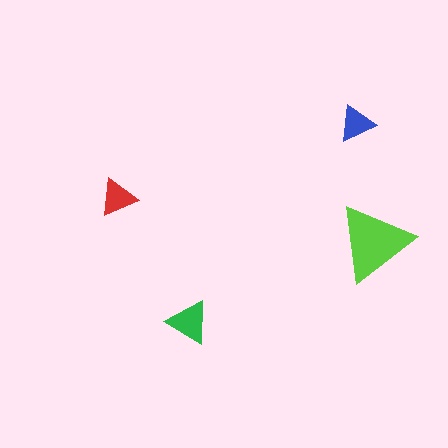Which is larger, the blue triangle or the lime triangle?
The lime one.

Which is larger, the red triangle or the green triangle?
The green one.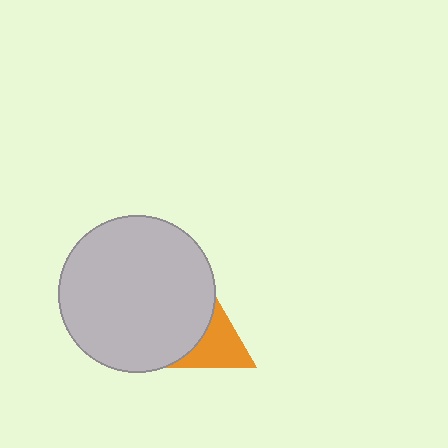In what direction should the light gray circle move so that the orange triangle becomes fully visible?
The light gray circle should move left. That is the shortest direction to clear the overlap and leave the orange triangle fully visible.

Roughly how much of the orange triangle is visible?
About half of it is visible (roughly 61%).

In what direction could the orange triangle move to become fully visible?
The orange triangle could move right. That would shift it out from behind the light gray circle entirely.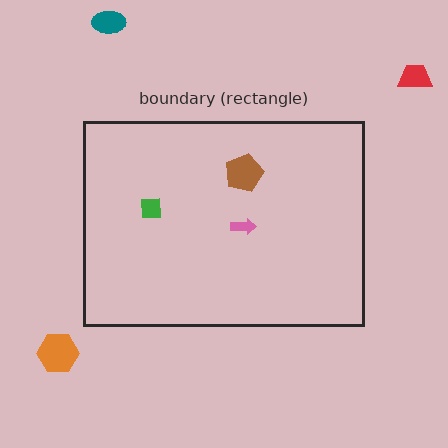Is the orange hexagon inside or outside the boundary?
Outside.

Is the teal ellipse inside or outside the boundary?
Outside.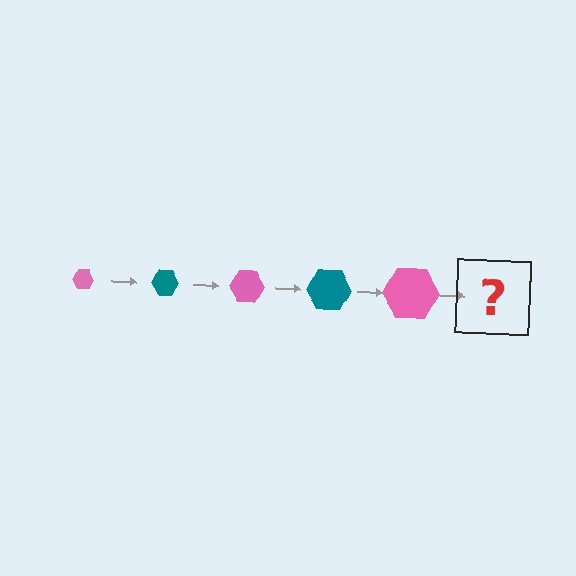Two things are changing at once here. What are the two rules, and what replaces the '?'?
The two rules are that the hexagon grows larger each step and the color cycles through pink and teal. The '?' should be a teal hexagon, larger than the previous one.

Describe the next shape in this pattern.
It should be a teal hexagon, larger than the previous one.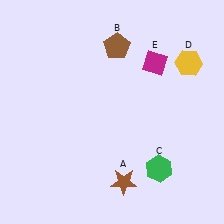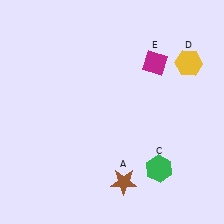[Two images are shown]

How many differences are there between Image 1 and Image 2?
There is 1 difference between the two images.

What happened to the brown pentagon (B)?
The brown pentagon (B) was removed in Image 2. It was in the top-right area of Image 1.